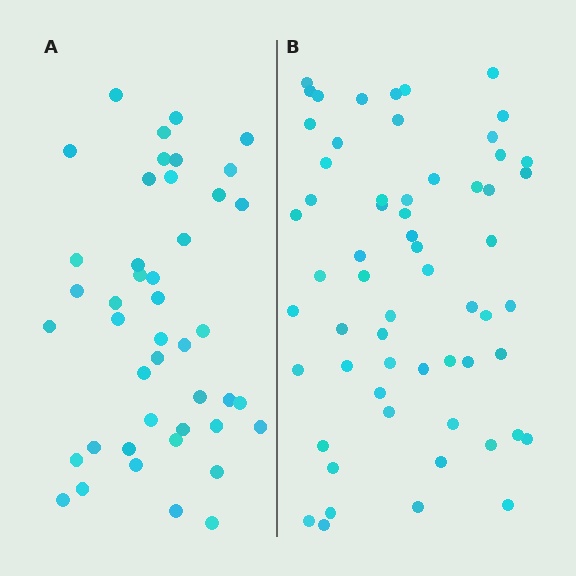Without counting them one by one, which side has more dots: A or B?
Region B (the right region) has more dots.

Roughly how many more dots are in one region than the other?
Region B has approximately 15 more dots than region A.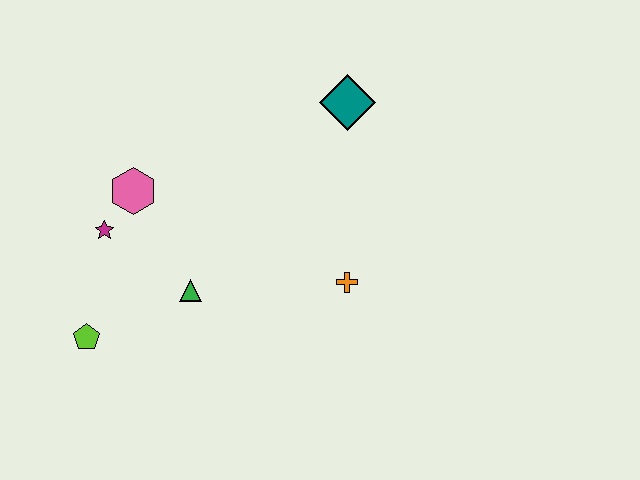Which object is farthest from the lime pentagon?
The teal diamond is farthest from the lime pentagon.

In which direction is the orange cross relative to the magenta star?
The orange cross is to the right of the magenta star.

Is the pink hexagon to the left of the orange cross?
Yes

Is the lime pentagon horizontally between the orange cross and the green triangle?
No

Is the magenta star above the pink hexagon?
No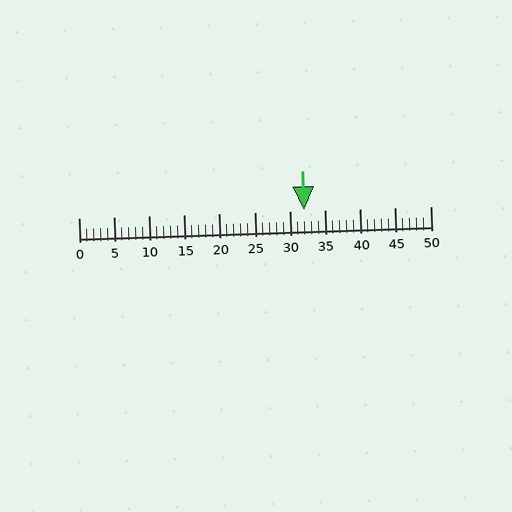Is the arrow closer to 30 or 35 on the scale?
The arrow is closer to 30.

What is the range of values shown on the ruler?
The ruler shows values from 0 to 50.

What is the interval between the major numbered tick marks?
The major tick marks are spaced 5 units apart.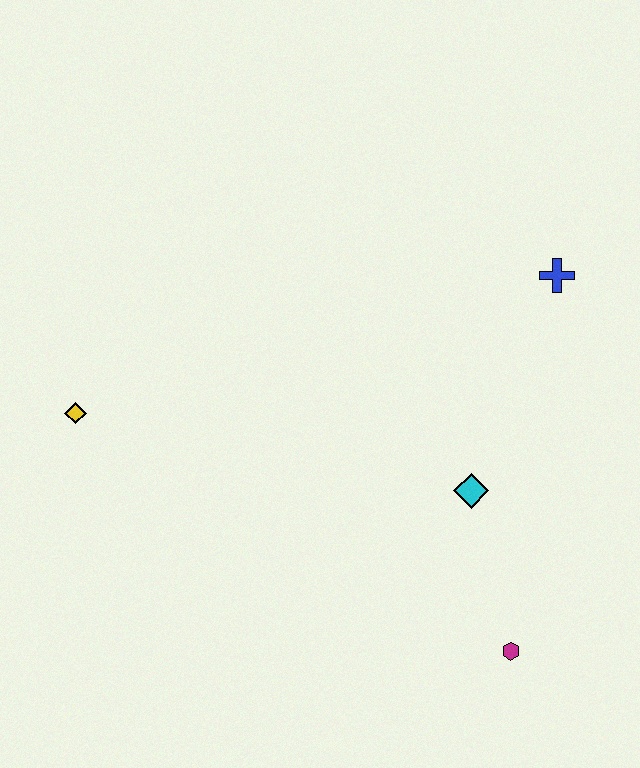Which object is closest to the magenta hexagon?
The cyan diamond is closest to the magenta hexagon.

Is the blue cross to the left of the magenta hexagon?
No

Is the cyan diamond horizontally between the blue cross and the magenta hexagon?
No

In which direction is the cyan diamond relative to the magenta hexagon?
The cyan diamond is above the magenta hexagon.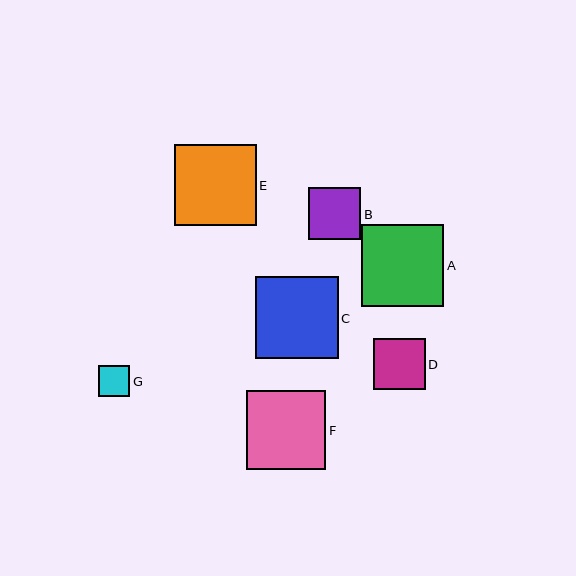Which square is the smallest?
Square G is the smallest with a size of approximately 32 pixels.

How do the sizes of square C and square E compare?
Square C and square E are approximately the same size.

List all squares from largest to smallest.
From largest to smallest: C, A, E, F, B, D, G.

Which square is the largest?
Square C is the largest with a size of approximately 82 pixels.